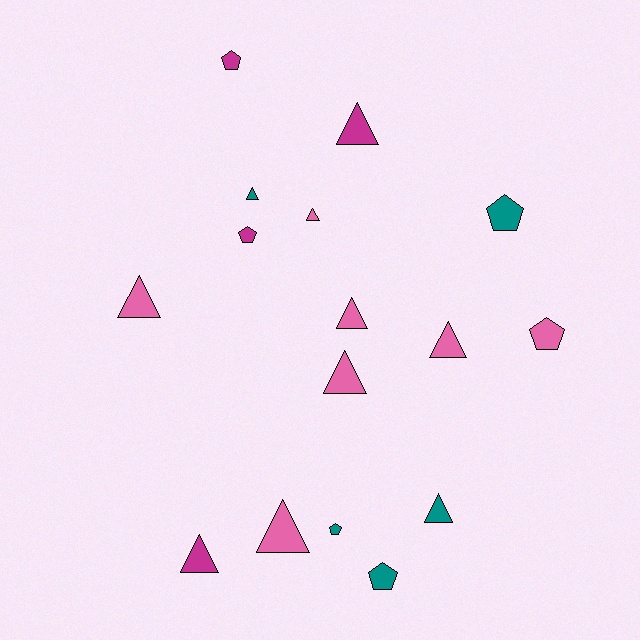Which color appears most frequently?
Pink, with 7 objects.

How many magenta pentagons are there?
There are 2 magenta pentagons.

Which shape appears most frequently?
Triangle, with 10 objects.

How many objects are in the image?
There are 16 objects.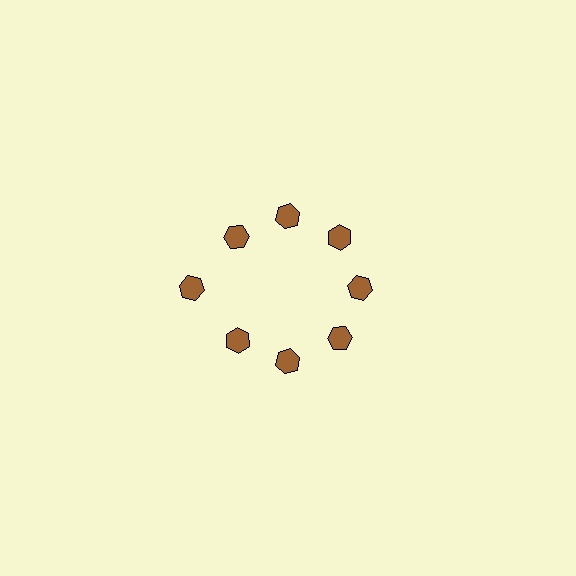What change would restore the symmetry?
The symmetry would be restored by moving it inward, back onto the ring so that all 8 hexagons sit at equal angles and equal distance from the center.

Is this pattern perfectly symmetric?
No. The 8 brown hexagons are arranged in a ring, but one element near the 9 o'clock position is pushed outward from the center, breaking the 8-fold rotational symmetry.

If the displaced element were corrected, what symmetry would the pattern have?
It would have 8-fold rotational symmetry — the pattern would map onto itself every 45 degrees.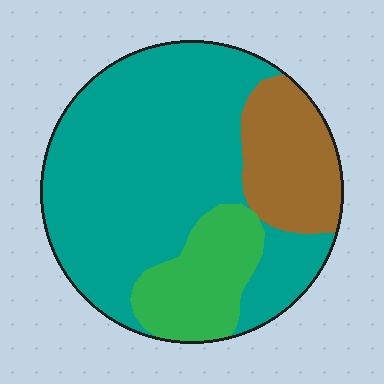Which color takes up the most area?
Teal, at roughly 65%.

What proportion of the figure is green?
Green takes up about one sixth (1/6) of the figure.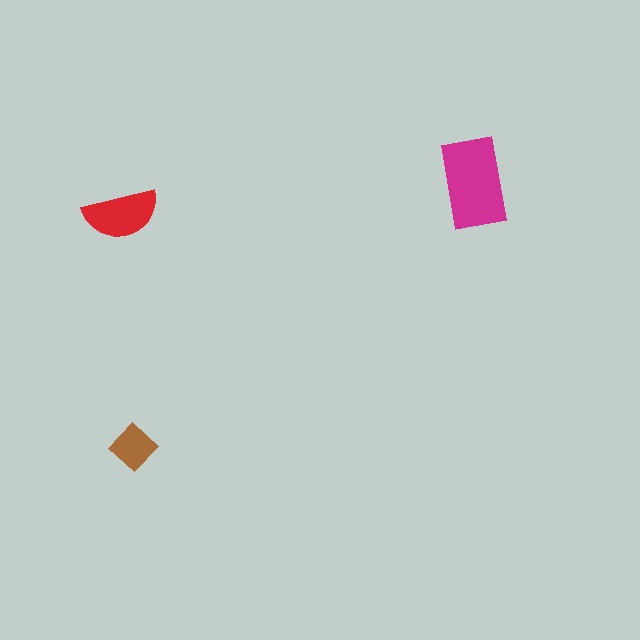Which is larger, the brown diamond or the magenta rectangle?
The magenta rectangle.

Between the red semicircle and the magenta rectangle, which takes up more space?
The magenta rectangle.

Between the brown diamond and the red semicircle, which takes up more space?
The red semicircle.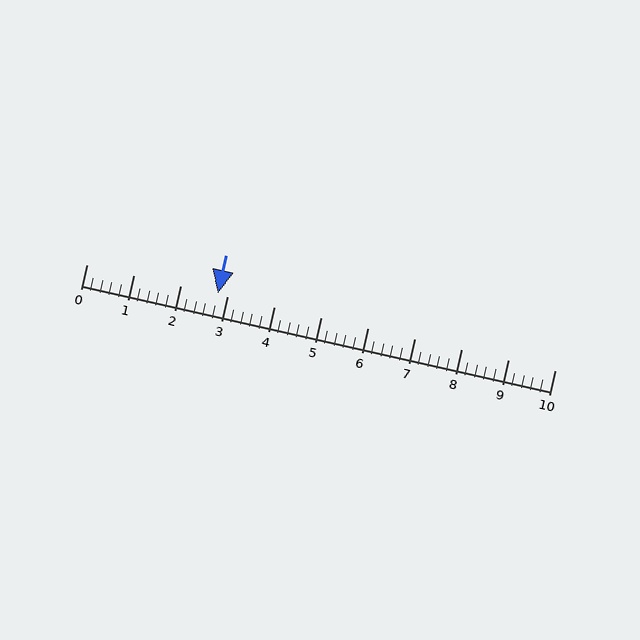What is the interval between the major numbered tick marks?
The major tick marks are spaced 1 units apart.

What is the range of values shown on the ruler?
The ruler shows values from 0 to 10.